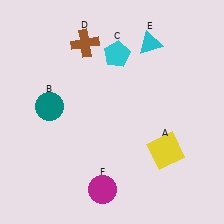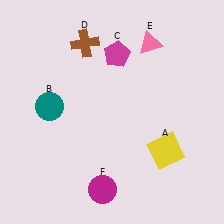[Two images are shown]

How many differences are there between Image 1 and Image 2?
There are 2 differences between the two images.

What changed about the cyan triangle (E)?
In Image 1, E is cyan. In Image 2, it changed to pink.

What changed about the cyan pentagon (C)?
In Image 1, C is cyan. In Image 2, it changed to magenta.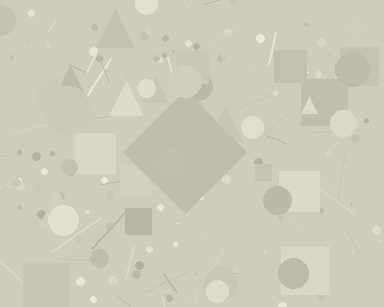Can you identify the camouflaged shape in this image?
The camouflaged shape is a diamond.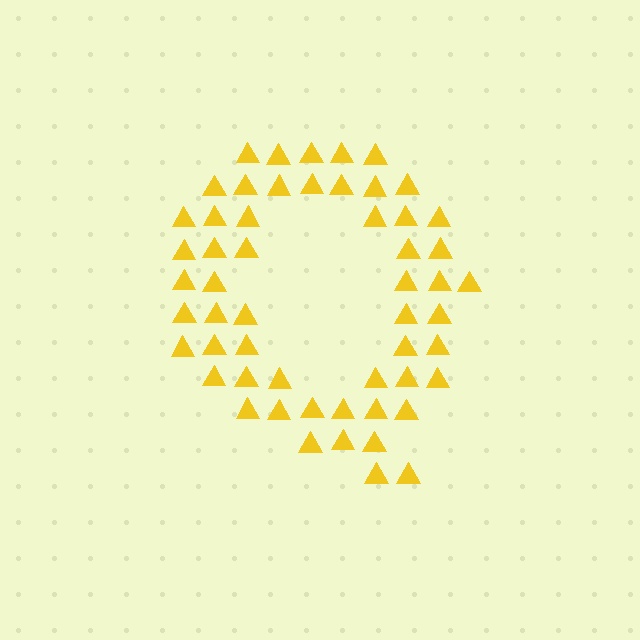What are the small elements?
The small elements are triangles.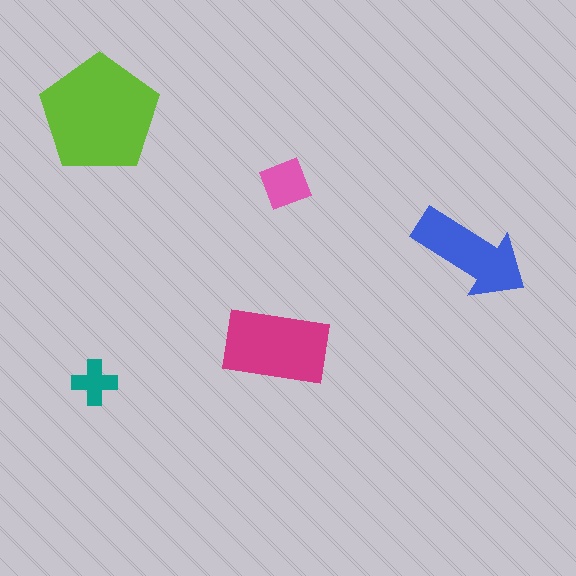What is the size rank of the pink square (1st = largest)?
4th.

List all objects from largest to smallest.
The lime pentagon, the magenta rectangle, the blue arrow, the pink square, the teal cross.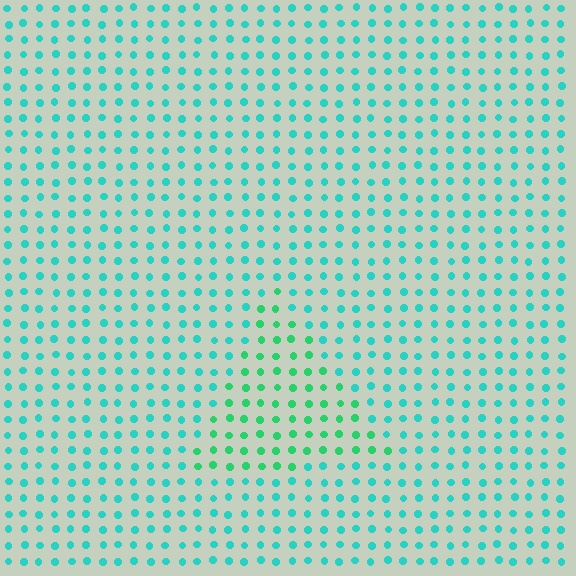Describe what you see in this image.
The image is filled with small cyan elements in a uniform arrangement. A triangle-shaped region is visible where the elements are tinted to a slightly different hue, forming a subtle color boundary.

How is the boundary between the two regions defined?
The boundary is defined purely by a slight shift in hue (about 31 degrees). Spacing, size, and orientation are identical on both sides.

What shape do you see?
I see a triangle.